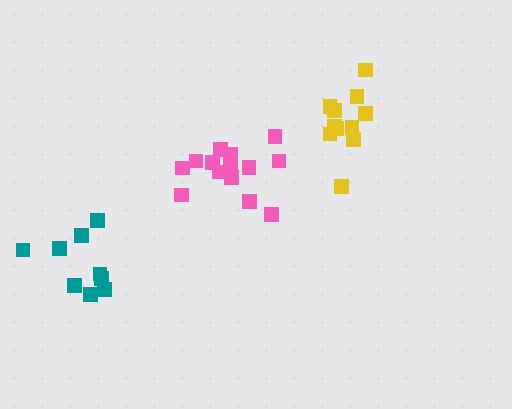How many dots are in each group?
Group 1: 14 dots, Group 2: 11 dots, Group 3: 9 dots (34 total).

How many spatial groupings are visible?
There are 3 spatial groupings.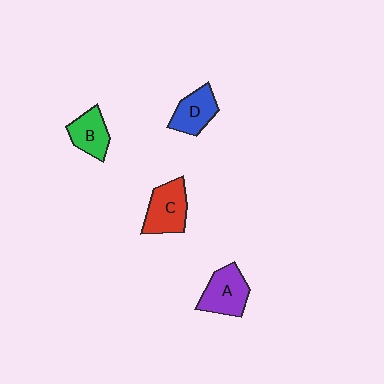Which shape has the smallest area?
Shape B (green).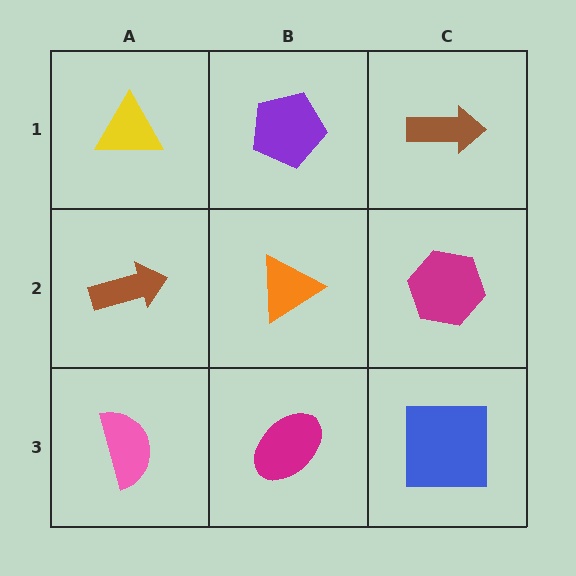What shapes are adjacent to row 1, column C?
A magenta hexagon (row 2, column C), a purple pentagon (row 1, column B).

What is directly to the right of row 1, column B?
A brown arrow.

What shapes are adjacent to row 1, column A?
A brown arrow (row 2, column A), a purple pentagon (row 1, column B).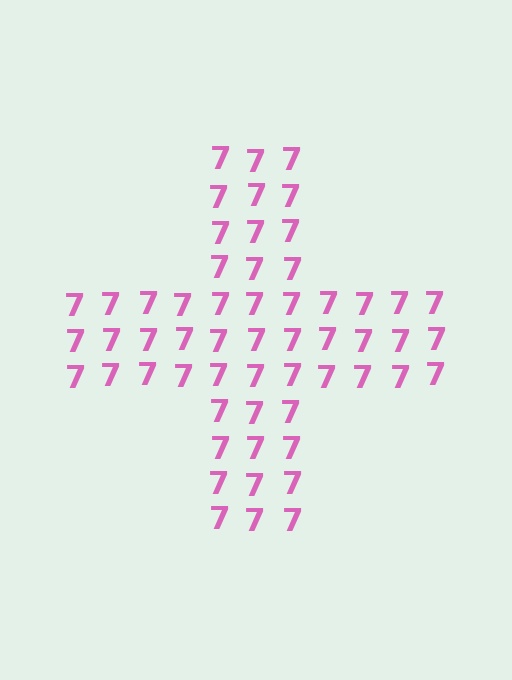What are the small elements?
The small elements are digit 7's.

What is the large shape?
The large shape is a cross.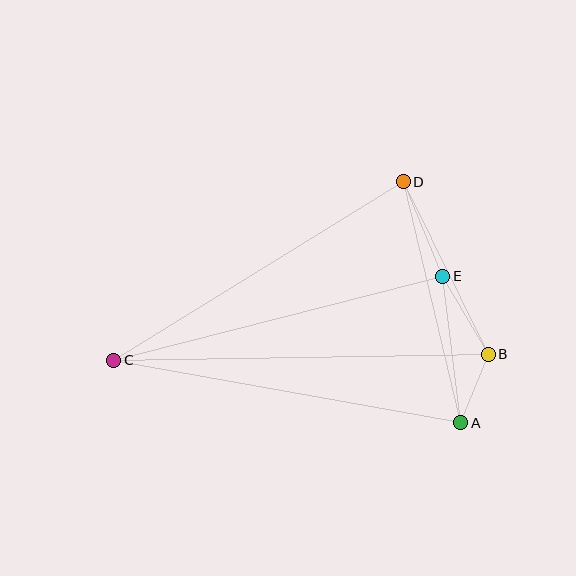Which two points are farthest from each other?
Points B and C are farthest from each other.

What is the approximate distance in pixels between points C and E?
The distance between C and E is approximately 340 pixels.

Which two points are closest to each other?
Points A and B are closest to each other.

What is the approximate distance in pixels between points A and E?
The distance between A and E is approximately 148 pixels.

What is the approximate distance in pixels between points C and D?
The distance between C and D is approximately 340 pixels.